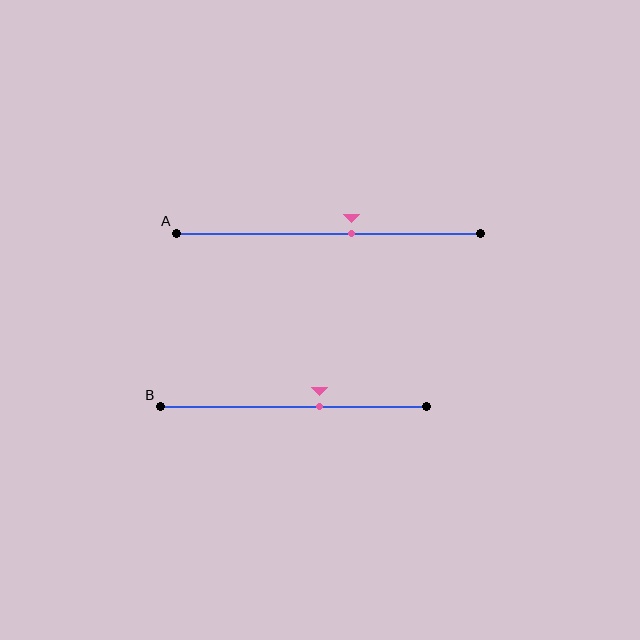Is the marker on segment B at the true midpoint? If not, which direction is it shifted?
No, the marker on segment B is shifted to the right by about 10% of the segment length.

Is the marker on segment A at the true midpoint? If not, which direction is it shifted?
No, the marker on segment A is shifted to the right by about 8% of the segment length.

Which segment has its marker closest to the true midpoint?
Segment A has its marker closest to the true midpoint.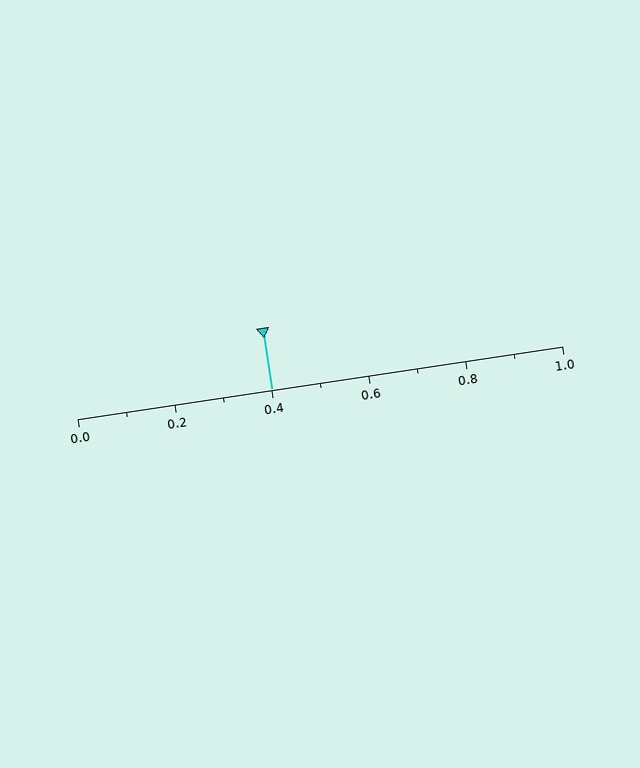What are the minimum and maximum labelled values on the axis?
The axis runs from 0.0 to 1.0.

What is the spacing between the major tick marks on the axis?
The major ticks are spaced 0.2 apart.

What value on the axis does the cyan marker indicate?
The marker indicates approximately 0.4.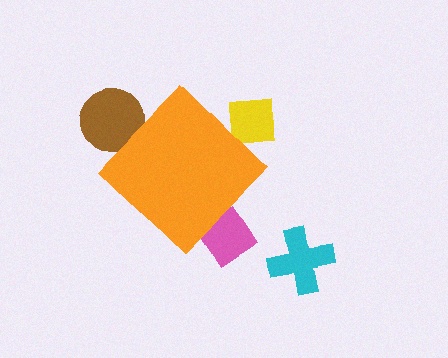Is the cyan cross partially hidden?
No, the cyan cross is fully visible.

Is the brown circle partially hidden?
Yes, the brown circle is partially hidden behind the orange diamond.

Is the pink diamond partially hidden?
Yes, the pink diamond is partially hidden behind the orange diamond.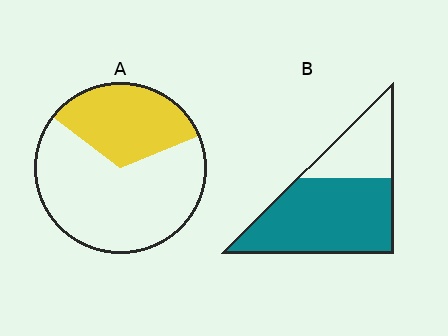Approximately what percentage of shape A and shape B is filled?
A is approximately 35% and B is approximately 70%.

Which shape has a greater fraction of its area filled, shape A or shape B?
Shape B.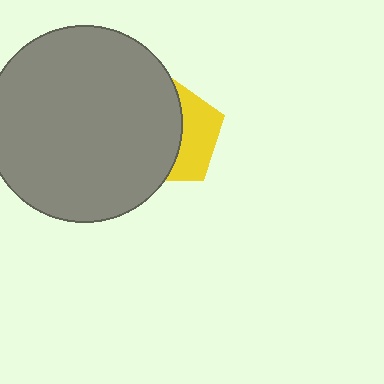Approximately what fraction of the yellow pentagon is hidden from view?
Roughly 61% of the yellow pentagon is hidden behind the gray circle.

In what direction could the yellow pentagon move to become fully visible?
The yellow pentagon could move right. That would shift it out from behind the gray circle entirely.